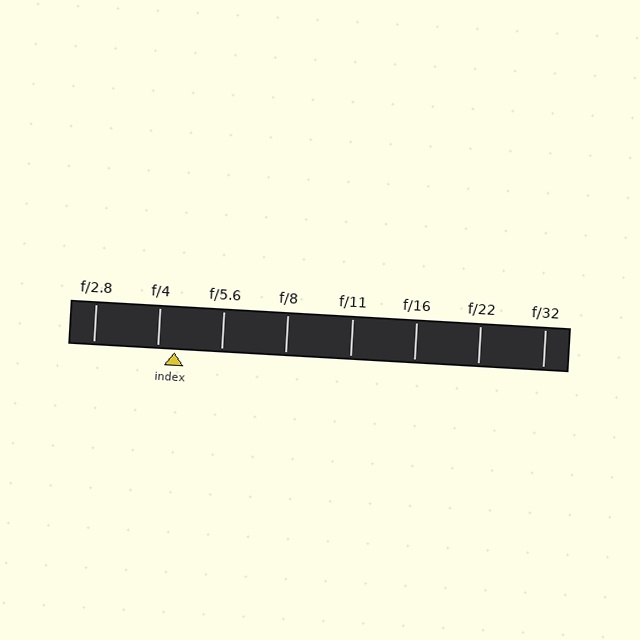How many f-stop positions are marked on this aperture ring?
There are 8 f-stop positions marked.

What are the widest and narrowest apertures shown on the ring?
The widest aperture shown is f/2.8 and the narrowest is f/32.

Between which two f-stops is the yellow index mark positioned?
The index mark is between f/4 and f/5.6.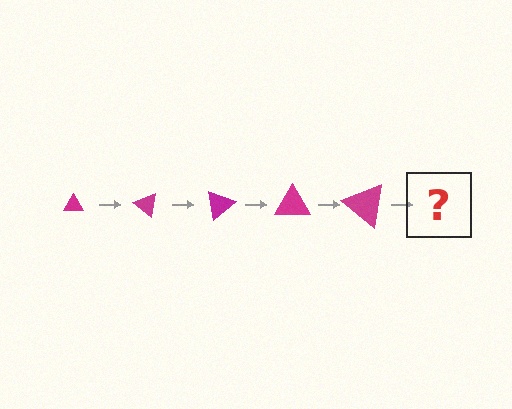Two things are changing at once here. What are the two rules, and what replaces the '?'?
The two rules are that the triangle grows larger each step and it rotates 40 degrees each step. The '?' should be a triangle, larger than the previous one and rotated 200 degrees from the start.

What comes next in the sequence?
The next element should be a triangle, larger than the previous one and rotated 200 degrees from the start.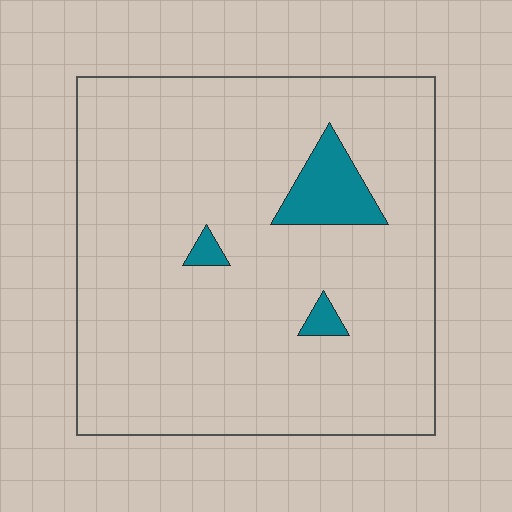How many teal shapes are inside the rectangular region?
3.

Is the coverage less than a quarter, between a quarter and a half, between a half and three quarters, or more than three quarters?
Less than a quarter.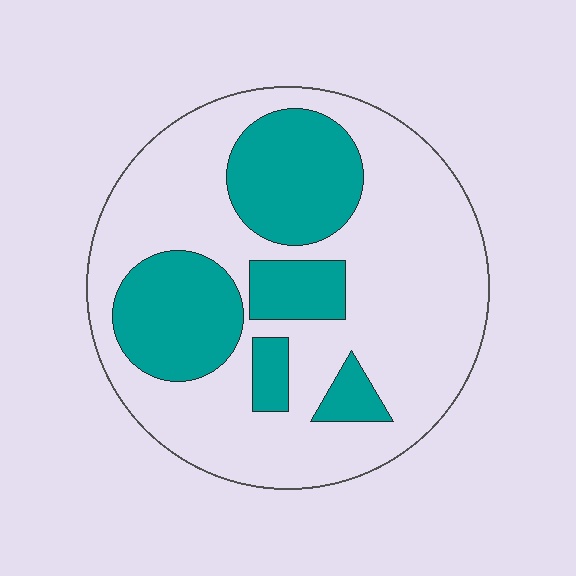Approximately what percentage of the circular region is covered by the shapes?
Approximately 30%.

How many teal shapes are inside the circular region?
5.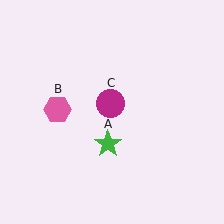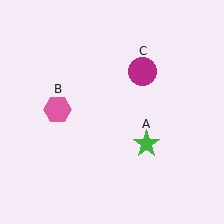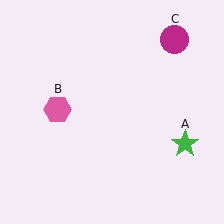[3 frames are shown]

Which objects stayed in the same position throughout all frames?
Pink hexagon (object B) remained stationary.